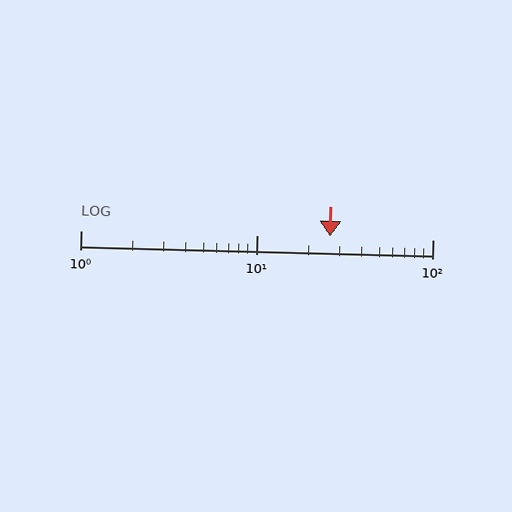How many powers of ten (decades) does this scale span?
The scale spans 2 decades, from 1 to 100.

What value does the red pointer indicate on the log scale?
The pointer indicates approximately 26.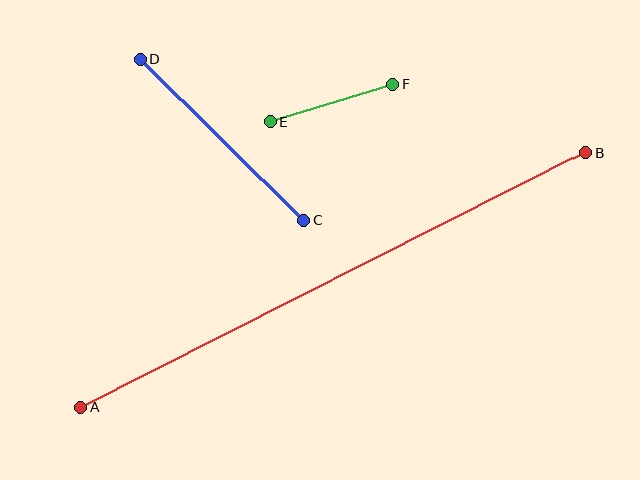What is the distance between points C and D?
The distance is approximately 230 pixels.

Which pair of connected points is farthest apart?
Points A and B are farthest apart.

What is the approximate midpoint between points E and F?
The midpoint is at approximately (332, 103) pixels.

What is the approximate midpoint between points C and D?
The midpoint is at approximately (222, 139) pixels.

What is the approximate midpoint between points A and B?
The midpoint is at approximately (333, 280) pixels.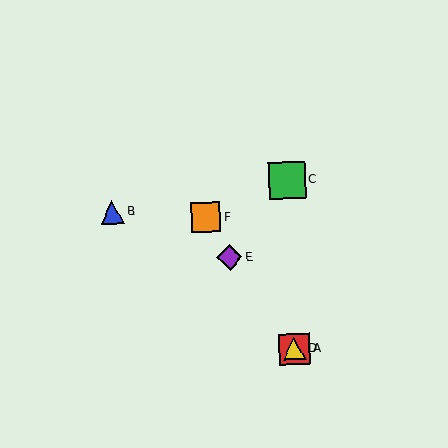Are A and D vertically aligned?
Yes, both are at x≈294.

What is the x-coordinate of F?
Object F is at x≈206.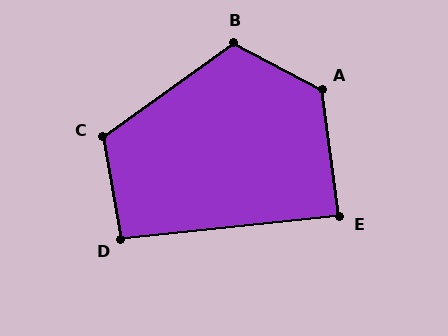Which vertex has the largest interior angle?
A, at approximately 126 degrees.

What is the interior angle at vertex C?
Approximately 115 degrees (obtuse).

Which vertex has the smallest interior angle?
E, at approximately 88 degrees.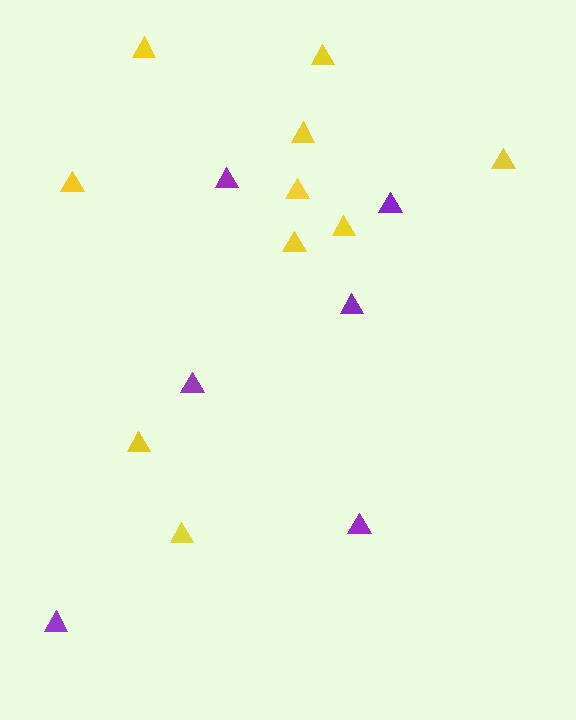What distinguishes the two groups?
There are 2 groups: one group of purple triangles (6) and one group of yellow triangles (10).